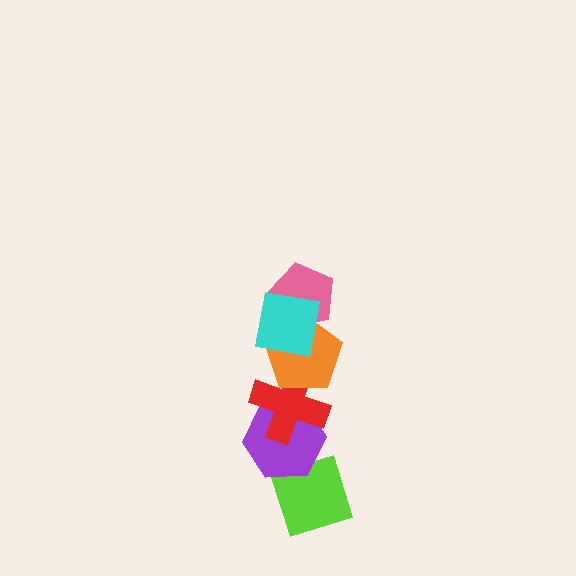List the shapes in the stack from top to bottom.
From top to bottom: the cyan square, the pink pentagon, the orange pentagon, the red cross, the purple hexagon, the lime diamond.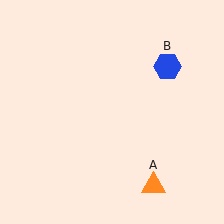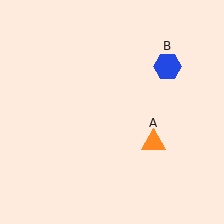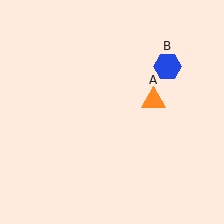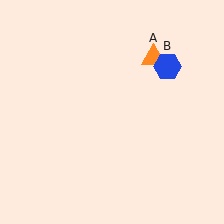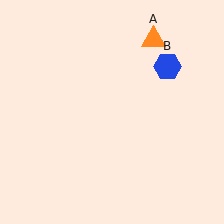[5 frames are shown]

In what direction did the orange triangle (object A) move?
The orange triangle (object A) moved up.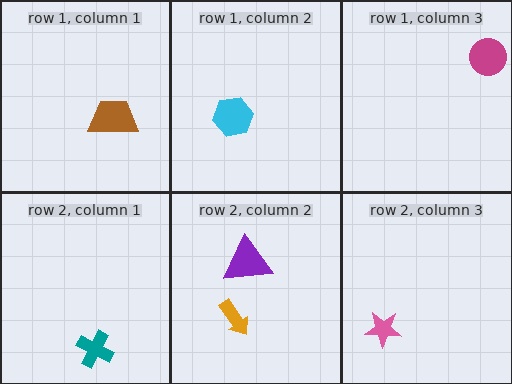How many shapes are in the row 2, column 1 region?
1.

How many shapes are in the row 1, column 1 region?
1.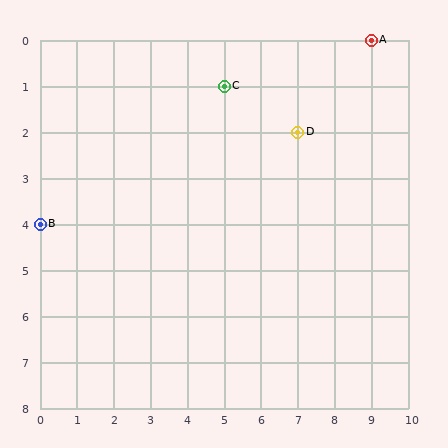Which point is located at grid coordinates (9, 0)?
Point A is at (9, 0).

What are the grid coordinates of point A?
Point A is at grid coordinates (9, 0).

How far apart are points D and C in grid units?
Points D and C are 2 columns and 1 row apart (about 2.2 grid units diagonally).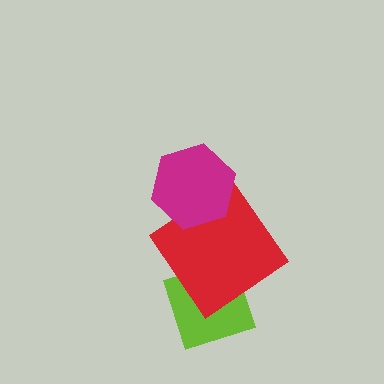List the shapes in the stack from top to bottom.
From top to bottom: the magenta hexagon, the red diamond, the lime diamond.